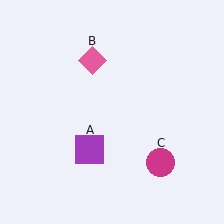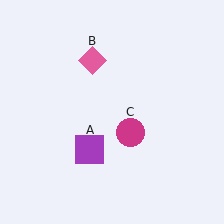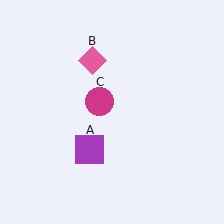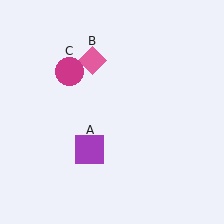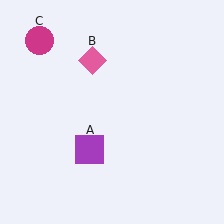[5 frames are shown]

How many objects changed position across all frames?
1 object changed position: magenta circle (object C).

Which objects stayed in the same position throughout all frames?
Purple square (object A) and pink diamond (object B) remained stationary.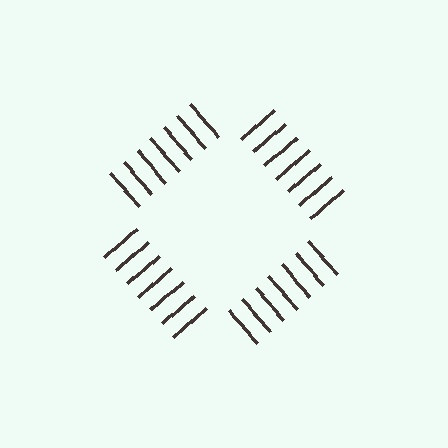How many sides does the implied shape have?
4 sides — the line-ends trace a square.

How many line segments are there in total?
28 — 7 along each of the 4 edges.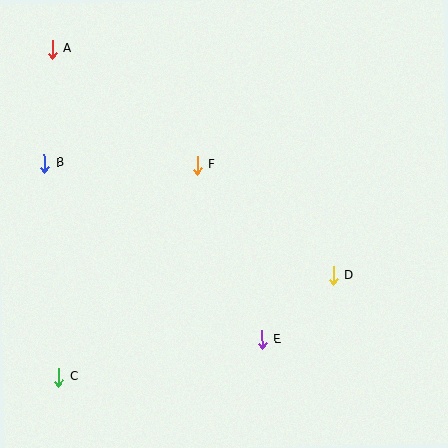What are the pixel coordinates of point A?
Point A is at (52, 49).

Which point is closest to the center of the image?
Point F at (197, 165) is closest to the center.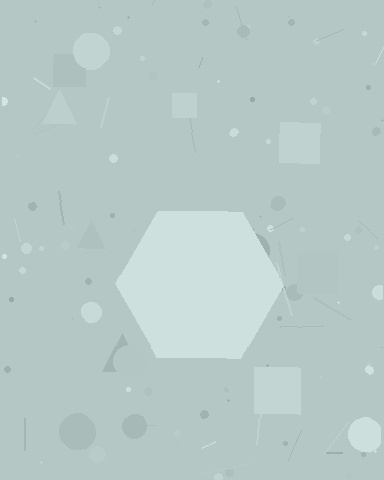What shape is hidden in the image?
A hexagon is hidden in the image.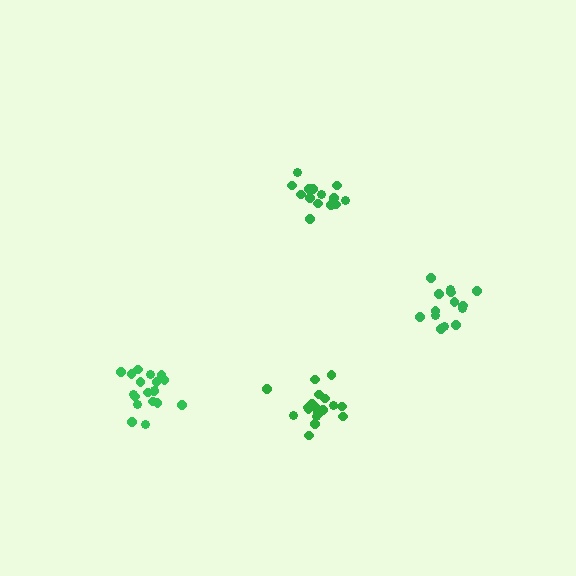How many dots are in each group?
Group 1: 15 dots, Group 2: 19 dots, Group 3: 14 dots, Group 4: 18 dots (66 total).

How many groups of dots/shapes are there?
There are 4 groups.